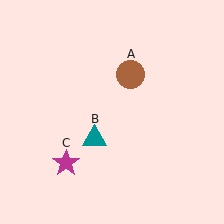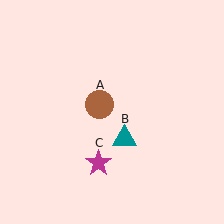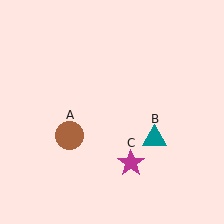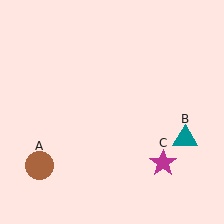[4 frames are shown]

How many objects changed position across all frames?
3 objects changed position: brown circle (object A), teal triangle (object B), magenta star (object C).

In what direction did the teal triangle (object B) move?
The teal triangle (object B) moved right.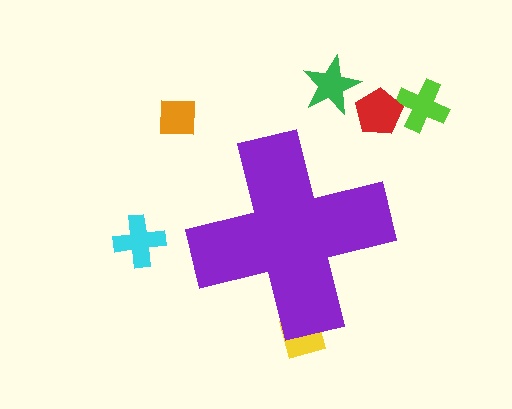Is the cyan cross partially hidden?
No, the cyan cross is fully visible.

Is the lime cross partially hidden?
No, the lime cross is fully visible.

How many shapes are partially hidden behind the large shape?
1 shape is partially hidden.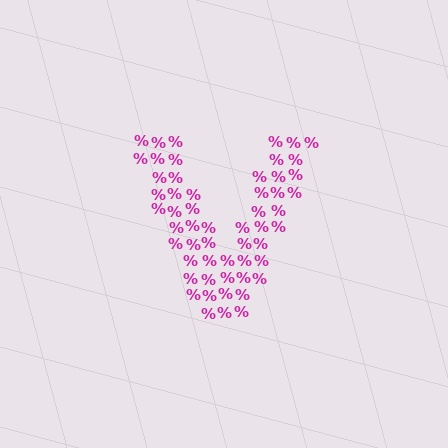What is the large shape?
The large shape is the letter V.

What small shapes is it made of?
It is made of small percent signs.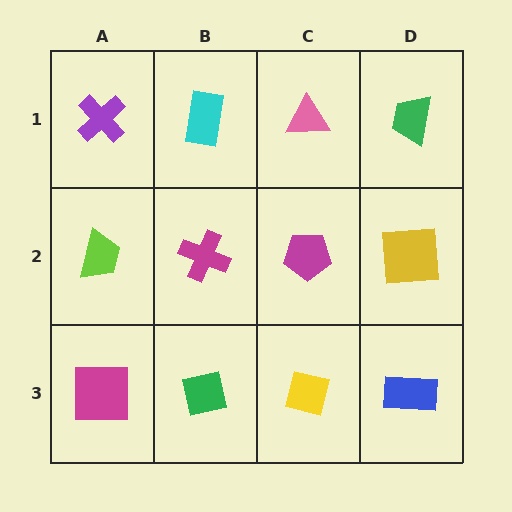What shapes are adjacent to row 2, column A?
A purple cross (row 1, column A), a magenta square (row 3, column A), a magenta cross (row 2, column B).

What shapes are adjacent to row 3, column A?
A lime trapezoid (row 2, column A), a green square (row 3, column B).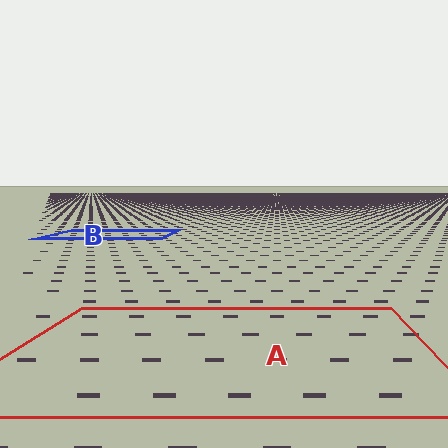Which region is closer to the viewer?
Region A is closer. The texture elements there are larger and more spread out.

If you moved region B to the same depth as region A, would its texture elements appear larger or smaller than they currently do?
They would appear larger. At a closer depth, the same texture elements are projected at a bigger on-screen size.